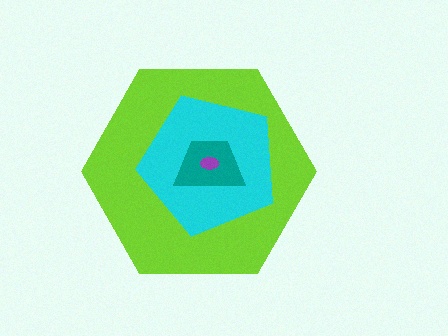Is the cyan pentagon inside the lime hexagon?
Yes.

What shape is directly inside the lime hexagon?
The cyan pentagon.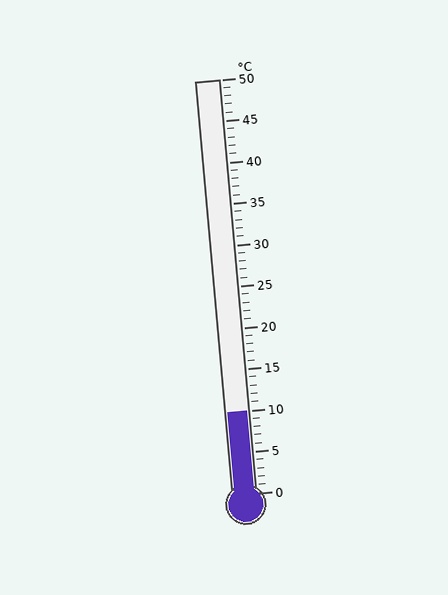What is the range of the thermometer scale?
The thermometer scale ranges from 0°C to 50°C.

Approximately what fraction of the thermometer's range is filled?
The thermometer is filled to approximately 20% of its range.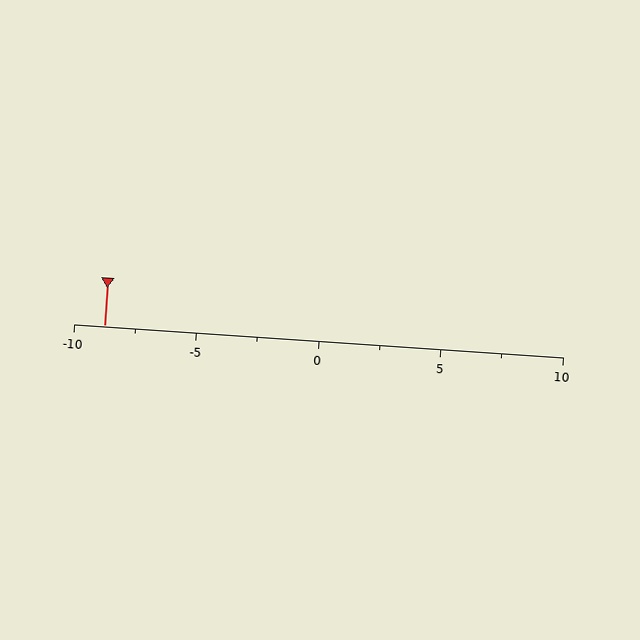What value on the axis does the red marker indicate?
The marker indicates approximately -8.8.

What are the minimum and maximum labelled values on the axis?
The axis runs from -10 to 10.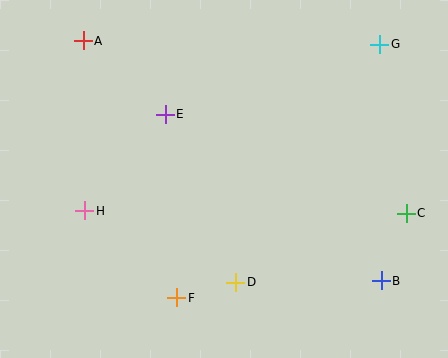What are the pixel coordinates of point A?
Point A is at (83, 41).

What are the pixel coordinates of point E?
Point E is at (165, 114).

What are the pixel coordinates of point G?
Point G is at (380, 44).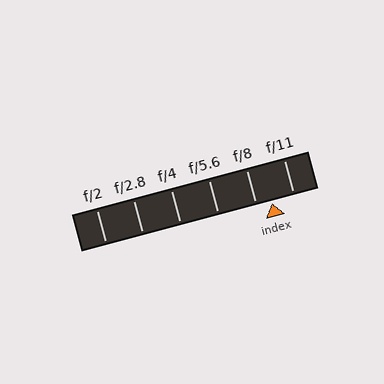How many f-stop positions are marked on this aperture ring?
There are 6 f-stop positions marked.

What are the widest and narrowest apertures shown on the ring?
The widest aperture shown is f/2 and the narrowest is f/11.